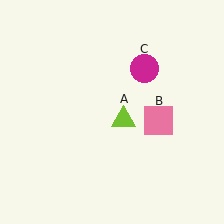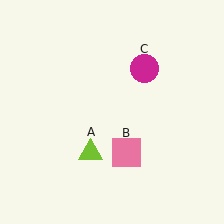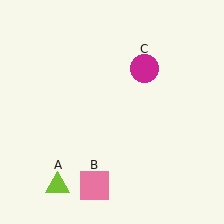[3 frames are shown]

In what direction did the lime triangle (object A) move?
The lime triangle (object A) moved down and to the left.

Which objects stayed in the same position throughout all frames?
Magenta circle (object C) remained stationary.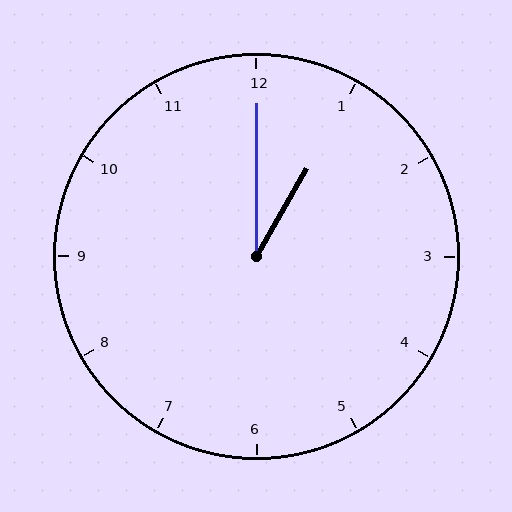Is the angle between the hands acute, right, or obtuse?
It is acute.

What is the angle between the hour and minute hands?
Approximately 30 degrees.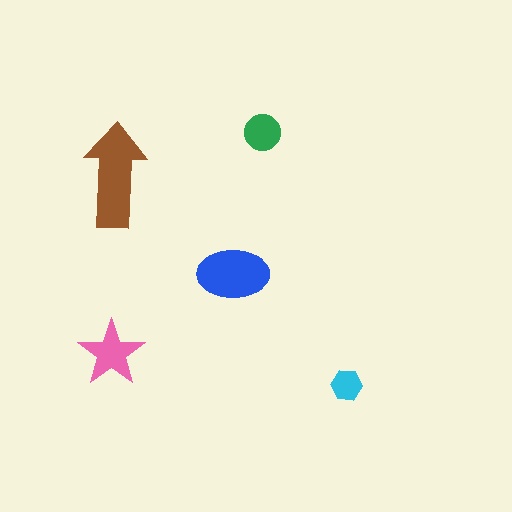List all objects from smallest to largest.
The cyan hexagon, the green circle, the pink star, the blue ellipse, the brown arrow.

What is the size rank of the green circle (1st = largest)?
4th.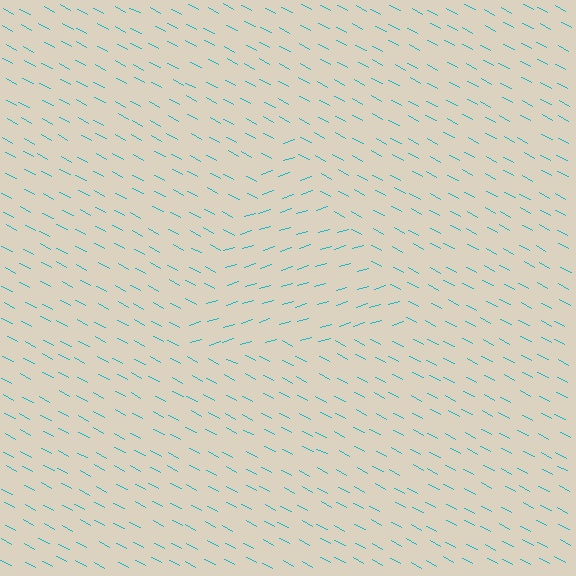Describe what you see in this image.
The image is filled with small cyan line segments. A triangle region in the image has lines oriented differently from the surrounding lines, creating a visible texture boundary.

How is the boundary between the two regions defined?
The boundary is defined purely by a change in line orientation (approximately 45 degrees difference). All lines are the same color and thickness.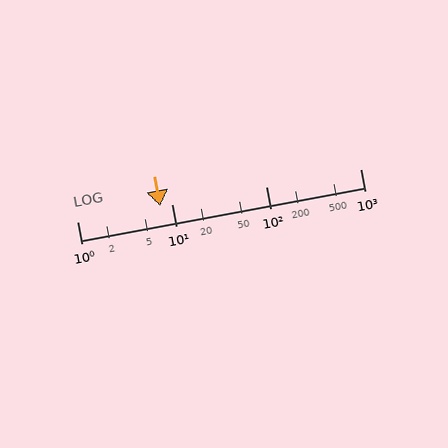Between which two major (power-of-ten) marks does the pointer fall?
The pointer is between 1 and 10.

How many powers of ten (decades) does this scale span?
The scale spans 3 decades, from 1 to 1000.